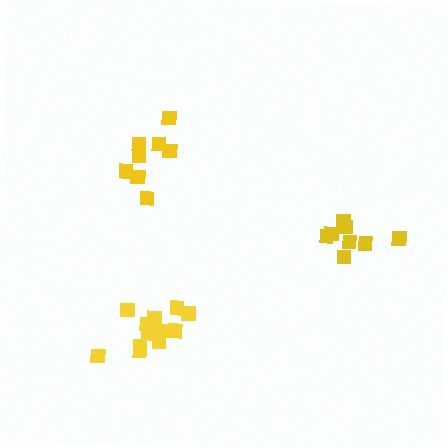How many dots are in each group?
Group 1: 8 dots, Group 2: 12 dots, Group 3: 8 dots (28 total).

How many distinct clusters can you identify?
There are 3 distinct clusters.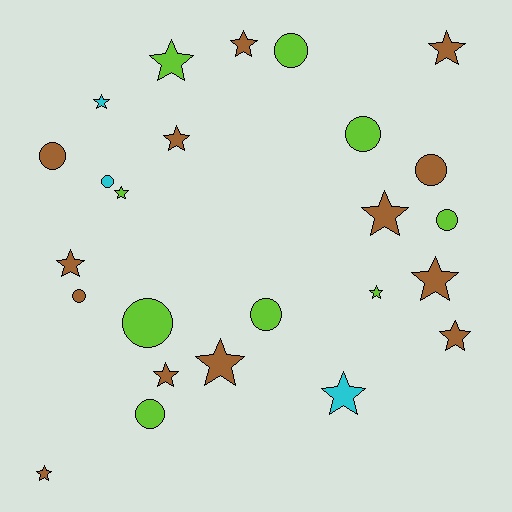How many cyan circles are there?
There is 1 cyan circle.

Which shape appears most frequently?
Star, with 15 objects.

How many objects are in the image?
There are 25 objects.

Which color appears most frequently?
Brown, with 13 objects.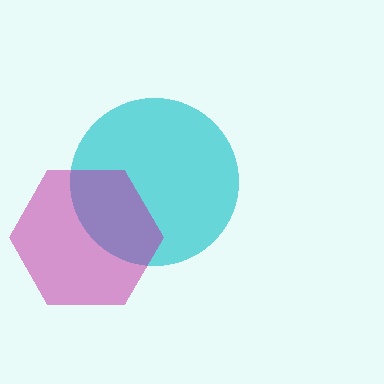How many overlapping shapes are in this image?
There are 2 overlapping shapes in the image.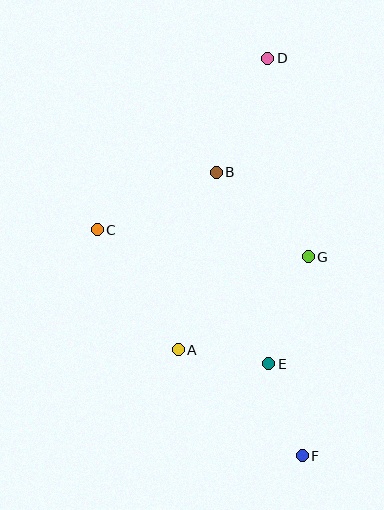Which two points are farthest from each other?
Points D and F are farthest from each other.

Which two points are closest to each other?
Points A and E are closest to each other.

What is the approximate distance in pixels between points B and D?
The distance between B and D is approximately 125 pixels.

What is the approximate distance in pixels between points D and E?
The distance between D and E is approximately 306 pixels.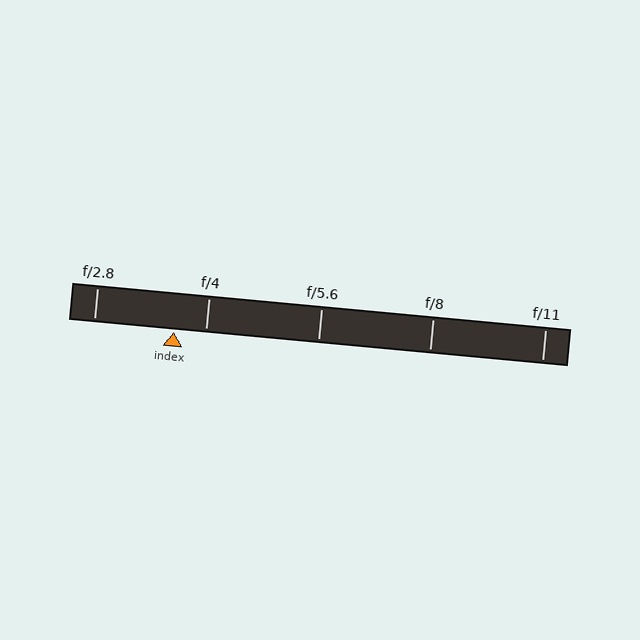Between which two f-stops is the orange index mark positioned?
The index mark is between f/2.8 and f/4.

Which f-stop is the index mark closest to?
The index mark is closest to f/4.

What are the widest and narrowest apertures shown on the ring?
The widest aperture shown is f/2.8 and the narrowest is f/11.